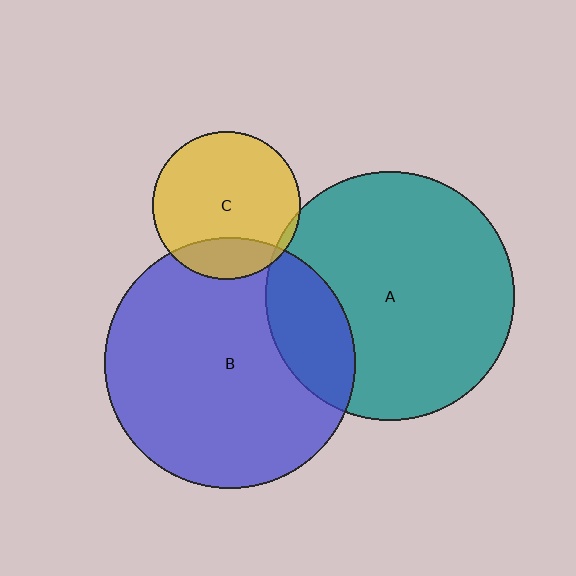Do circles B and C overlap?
Yes.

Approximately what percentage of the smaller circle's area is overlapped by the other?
Approximately 20%.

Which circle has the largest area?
Circle B (blue).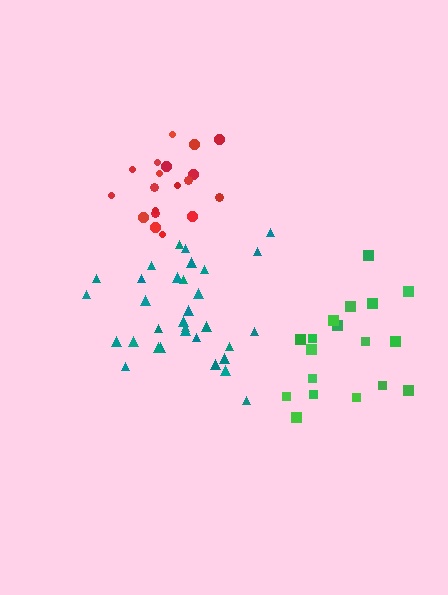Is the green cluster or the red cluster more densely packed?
Red.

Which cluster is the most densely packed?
Red.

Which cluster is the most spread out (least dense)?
Green.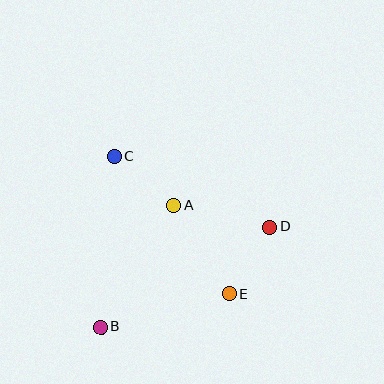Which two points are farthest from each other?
Points B and D are farthest from each other.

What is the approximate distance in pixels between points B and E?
The distance between B and E is approximately 133 pixels.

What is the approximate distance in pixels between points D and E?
The distance between D and E is approximately 78 pixels.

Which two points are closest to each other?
Points A and C are closest to each other.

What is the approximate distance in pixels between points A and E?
The distance between A and E is approximately 104 pixels.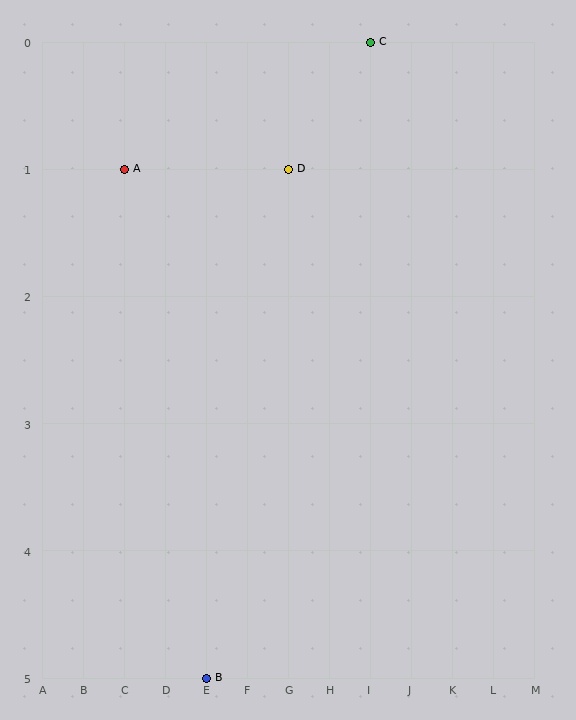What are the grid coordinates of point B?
Point B is at grid coordinates (E, 5).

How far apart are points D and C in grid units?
Points D and C are 2 columns and 1 row apart (about 2.2 grid units diagonally).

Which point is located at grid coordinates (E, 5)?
Point B is at (E, 5).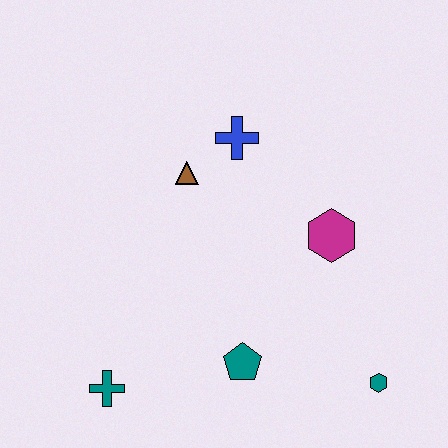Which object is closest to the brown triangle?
The blue cross is closest to the brown triangle.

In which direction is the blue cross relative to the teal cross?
The blue cross is above the teal cross.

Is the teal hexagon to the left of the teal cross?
No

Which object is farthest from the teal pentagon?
The blue cross is farthest from the teal pentagon.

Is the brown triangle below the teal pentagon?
No